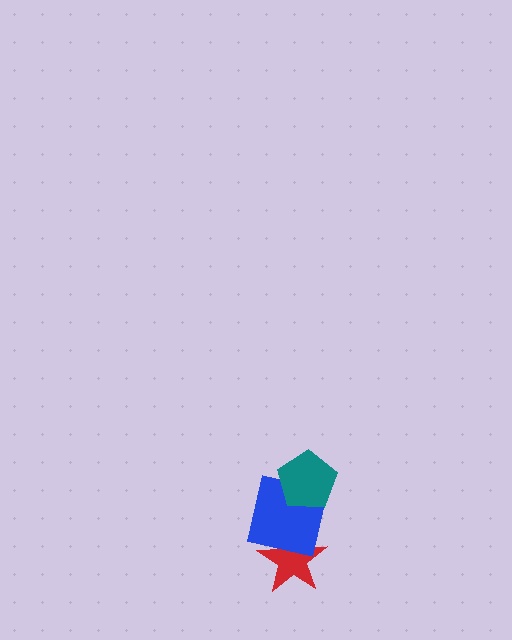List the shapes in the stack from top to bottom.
From top to bottom: the teal pentagon, the blue square, the red star.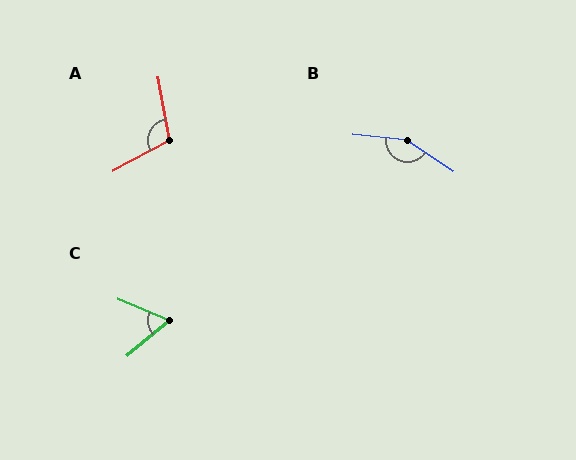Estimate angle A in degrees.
Approximately 108 degrees.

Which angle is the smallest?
C, at approximately 63 degrees.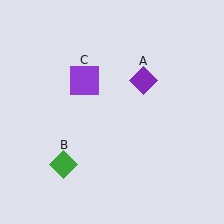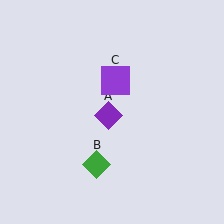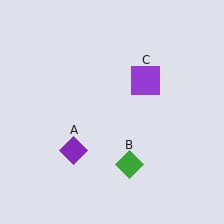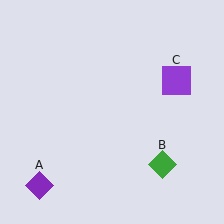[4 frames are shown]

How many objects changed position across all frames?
3 objects changed position: purple diamond (object A), green diamond (object B), purple square (object C).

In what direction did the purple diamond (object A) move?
The purple diamond (object A) moved down and to the left.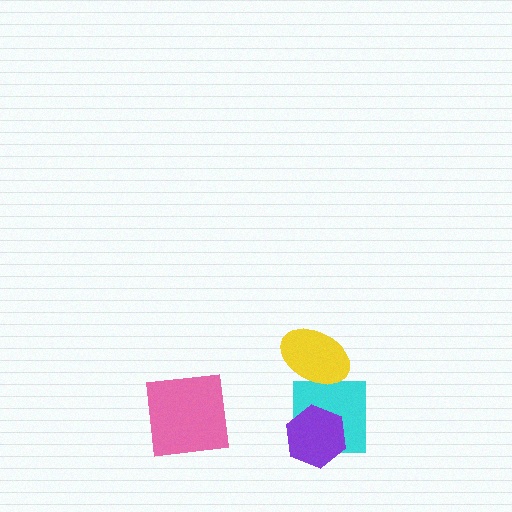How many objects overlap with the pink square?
0 objects overlap with the pink square.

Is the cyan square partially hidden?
Yes, it is partially covered by another shape.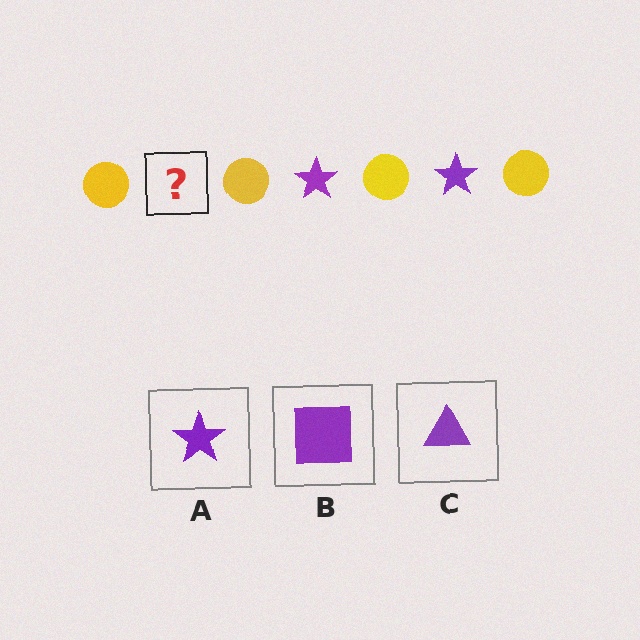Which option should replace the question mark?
Option A.